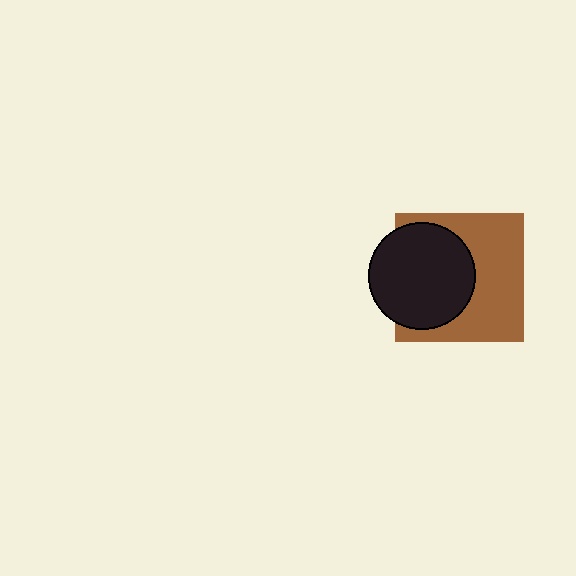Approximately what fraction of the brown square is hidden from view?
Roughly 45% of the brown square is hidden behind the black circle.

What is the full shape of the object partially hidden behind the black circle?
The partially hidden object is a brown square.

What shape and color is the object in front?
The object in front is a black circle.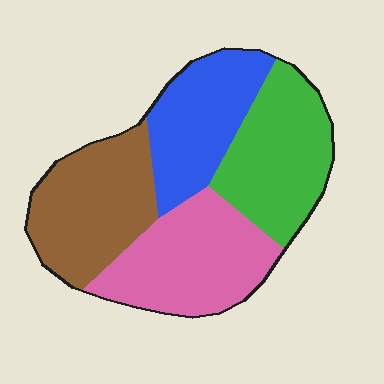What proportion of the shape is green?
Green takes up about one quarter (1/4) of the shape.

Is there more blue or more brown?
Brown.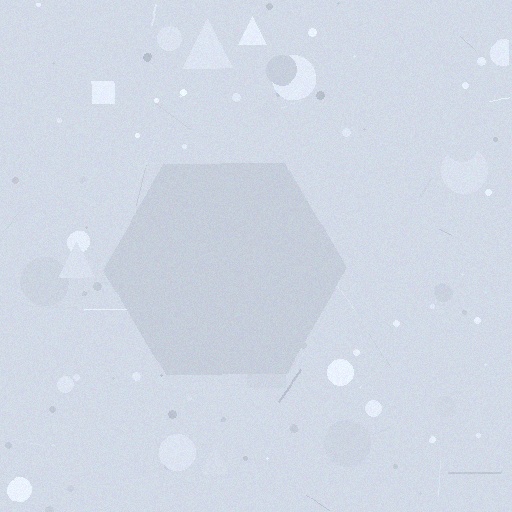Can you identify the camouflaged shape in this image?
The camouflaged shape is a hexagon.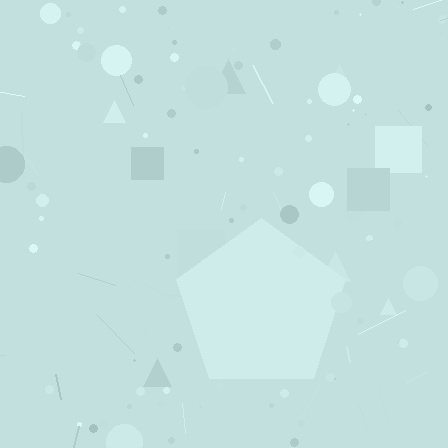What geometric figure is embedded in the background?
A pentagon is embedded in the background.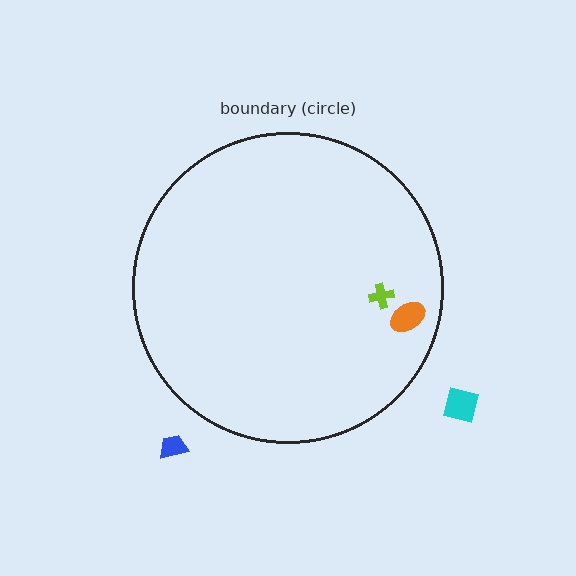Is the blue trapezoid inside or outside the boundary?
Outside.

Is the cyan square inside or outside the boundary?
Outside.